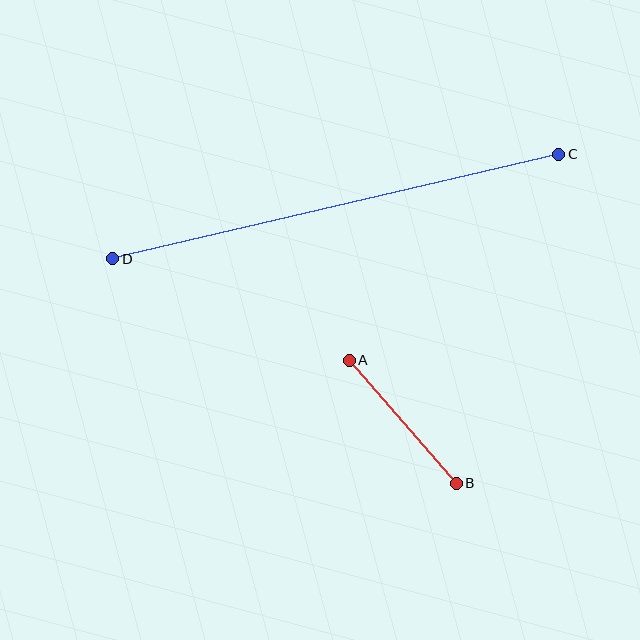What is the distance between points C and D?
The distance is approximately 458 pixels.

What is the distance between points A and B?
The distance is approximately 163 pixels.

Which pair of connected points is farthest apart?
Points C and D are farthest apart.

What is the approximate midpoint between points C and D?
The midpoint is at approximately (336, 207) pixels.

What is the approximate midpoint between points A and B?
The midpoint is at approximately (403, 422) pixels.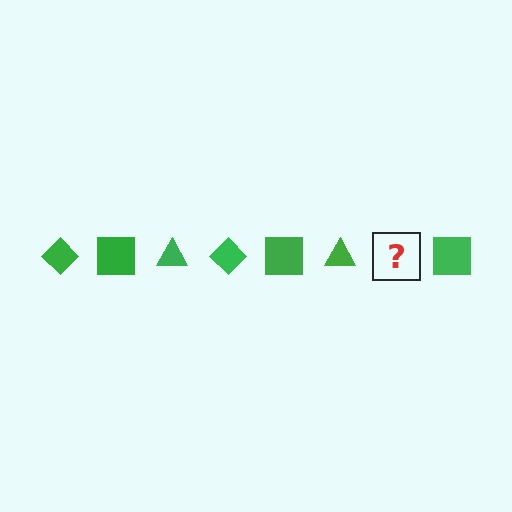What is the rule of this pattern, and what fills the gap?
The rule is that the pattern cycles through diamond, square, triangle shapes in green. The gap should be filled with a green diamond.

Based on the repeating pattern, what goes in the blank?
The blank should be a green diamond.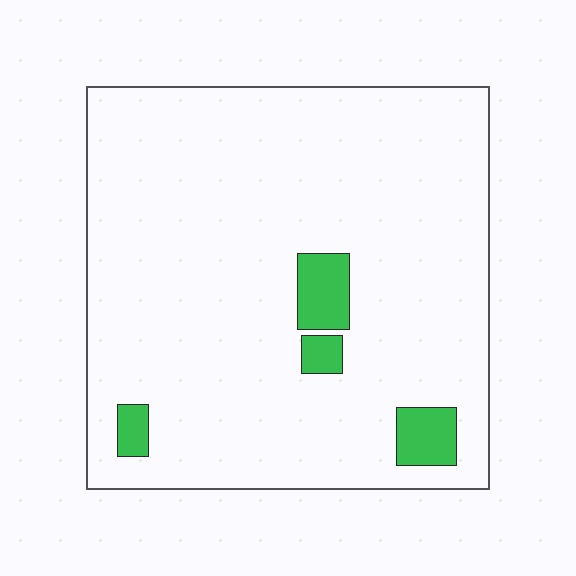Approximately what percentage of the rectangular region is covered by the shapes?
Approximately 5%.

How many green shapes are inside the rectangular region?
4.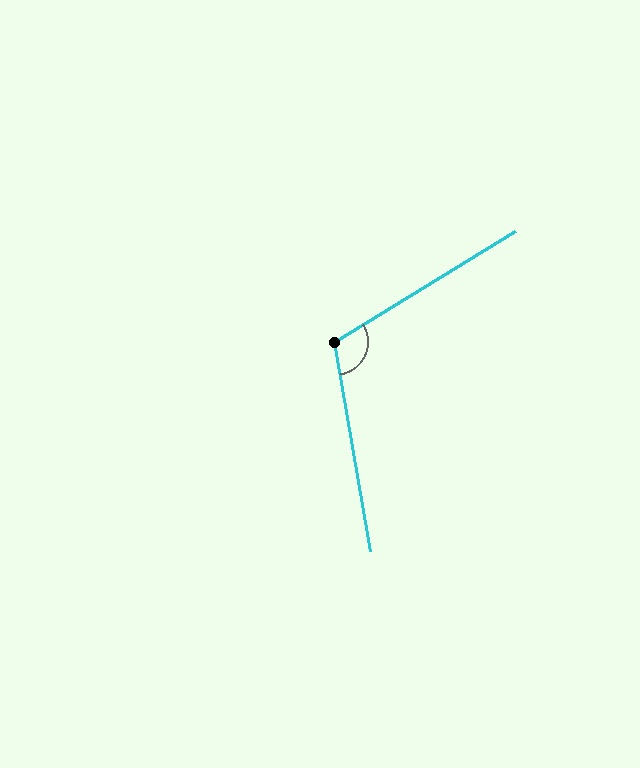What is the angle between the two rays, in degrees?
Approximately 112 degrees.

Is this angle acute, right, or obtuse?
It is obtuse.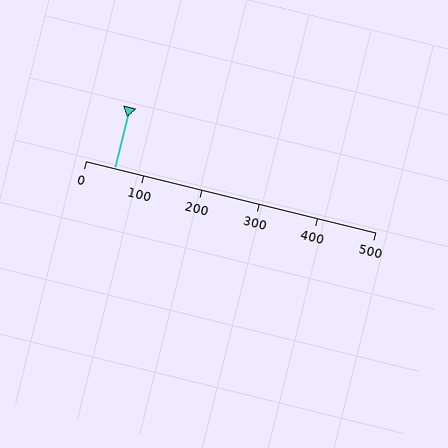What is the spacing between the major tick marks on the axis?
The major ticks are spaced 100 apart.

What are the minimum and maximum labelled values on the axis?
The axis runs from 0 to 500.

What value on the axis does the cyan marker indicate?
The marker indicates approximately 50.